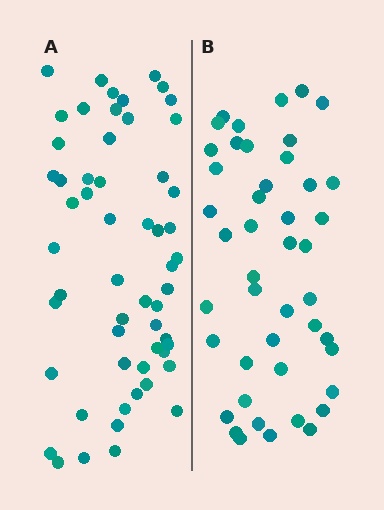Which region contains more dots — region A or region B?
Region A (the left region) has more dots.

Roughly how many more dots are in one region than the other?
Region A has roughly 12 or so more dots than region B.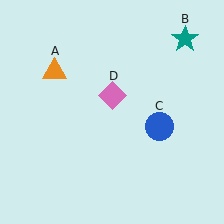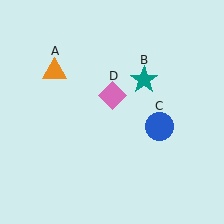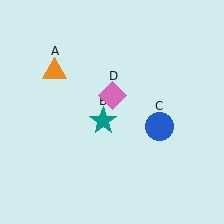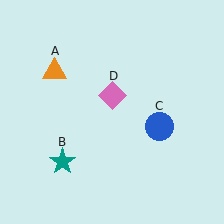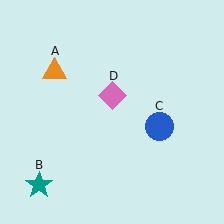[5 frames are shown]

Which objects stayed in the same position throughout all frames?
Orange triangle (object A) and blue circle (object C) and pink diamond (object D) remained stationary.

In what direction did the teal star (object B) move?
The teal star (object B) moved down and to the left.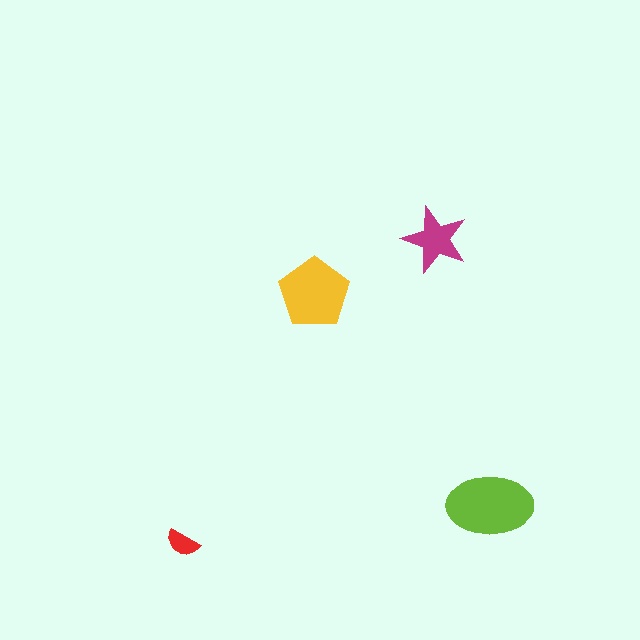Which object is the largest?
The lime ellipse.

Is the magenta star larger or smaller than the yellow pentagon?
Smaller.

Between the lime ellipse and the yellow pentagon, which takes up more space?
The lime ellipse.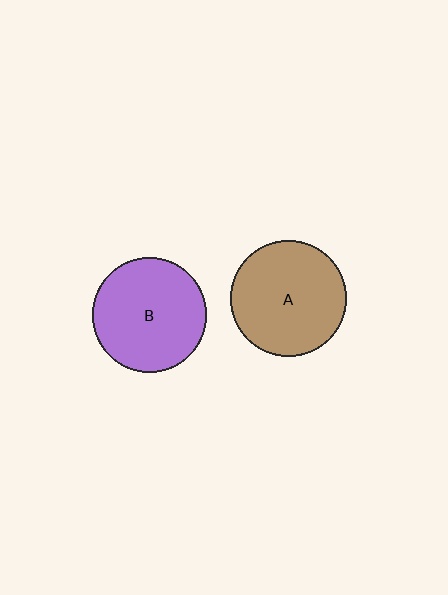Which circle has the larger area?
Circle A (brown).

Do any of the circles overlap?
No, none of the circles overlap.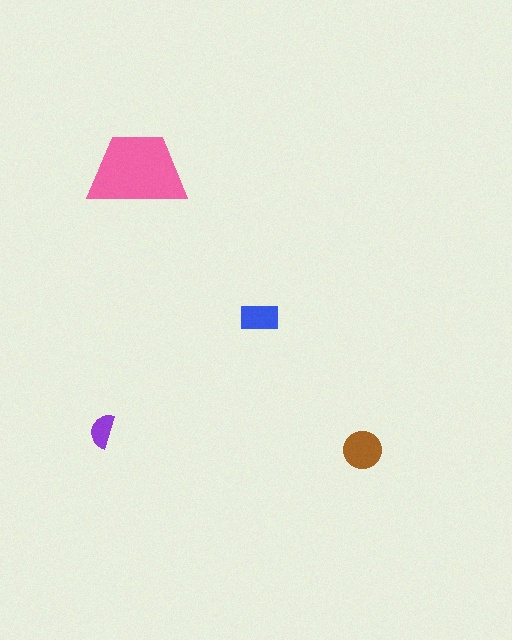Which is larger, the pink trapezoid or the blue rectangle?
The pink trapezoid.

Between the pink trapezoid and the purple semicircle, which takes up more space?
The pink trapezoid.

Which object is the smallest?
The purple semicircle.